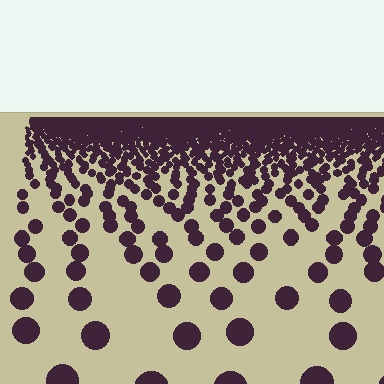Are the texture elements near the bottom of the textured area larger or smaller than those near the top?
Larger. Near the bottom, elements are closer to the viewer and appear at a bigger on-screen size.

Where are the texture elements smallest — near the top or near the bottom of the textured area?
Near the top.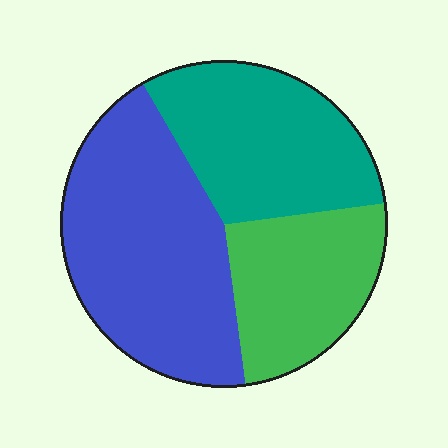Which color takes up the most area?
Blue, at roughly 45%.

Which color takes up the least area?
Green, at roughly 25%.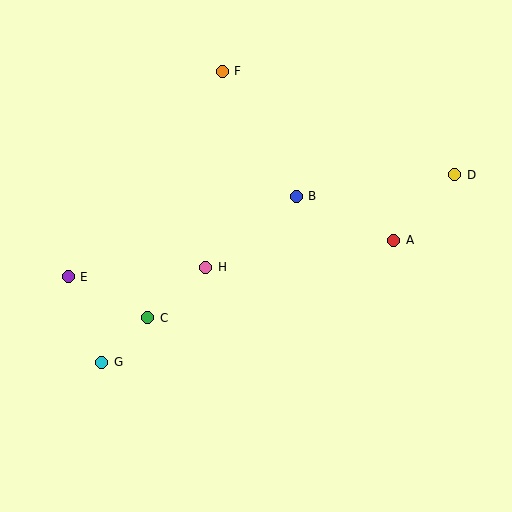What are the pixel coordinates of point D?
Point D is at (455, 175).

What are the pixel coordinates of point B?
Point B is at (296, 196).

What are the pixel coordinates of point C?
Point C is at (148, 318).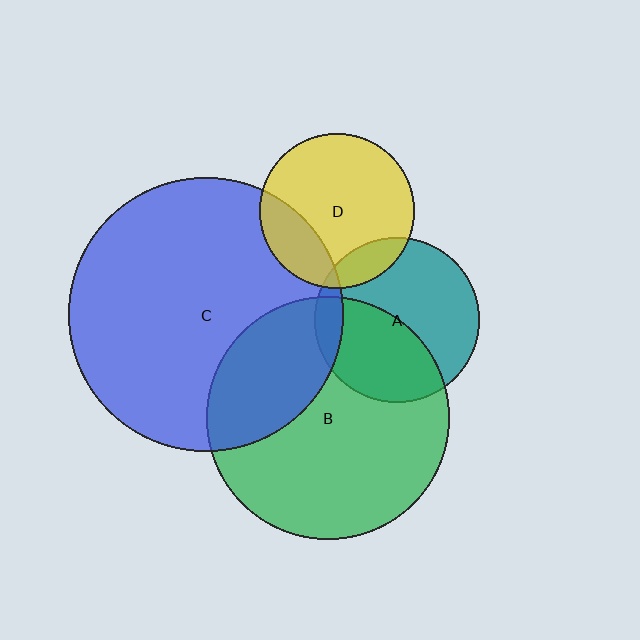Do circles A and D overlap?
Yes.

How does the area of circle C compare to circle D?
Approximately 3.1 times.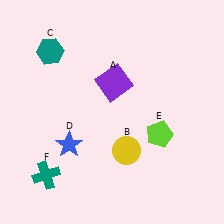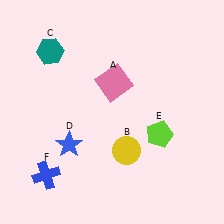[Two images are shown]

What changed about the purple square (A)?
In Image 1, A is purple. In Image 2, it changed to pink.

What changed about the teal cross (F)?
In Image 1, F is teal. In Image 2, it changed to blue.